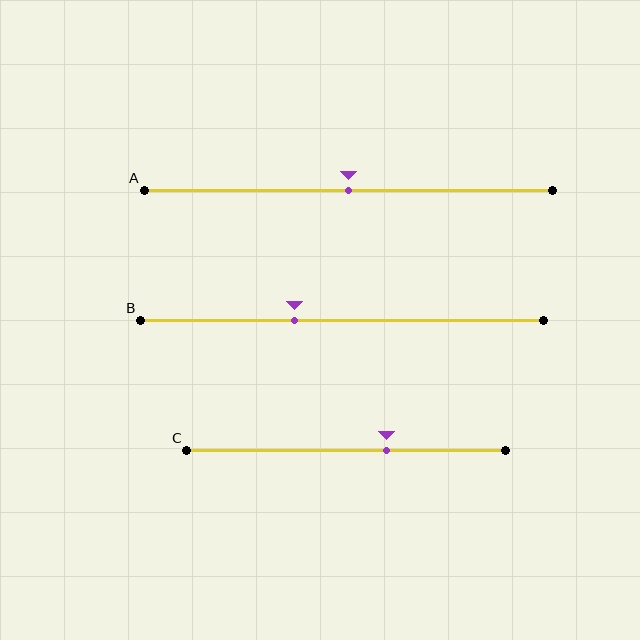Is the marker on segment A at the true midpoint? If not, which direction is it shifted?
Yes, the marker on segment A is at the true midpoint.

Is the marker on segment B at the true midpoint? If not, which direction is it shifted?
No, the marker on segment B is shifted to the left by about 12% of the segment length.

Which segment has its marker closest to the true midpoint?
Segment A has its marker closest to the true midpoint.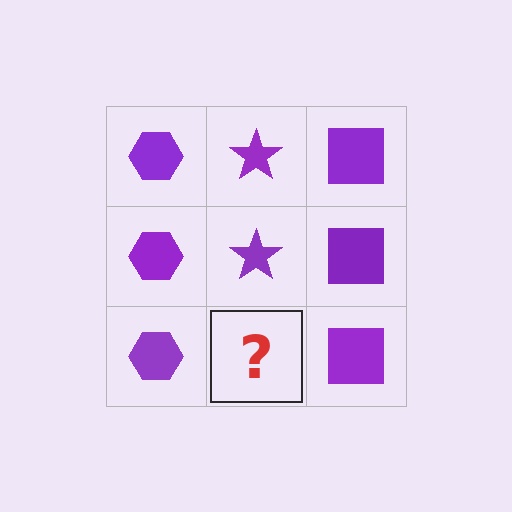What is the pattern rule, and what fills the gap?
The rule is that each column has a consistent shape. The gap should be filled with a purple star.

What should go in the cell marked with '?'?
The missing cell should contain a purple star.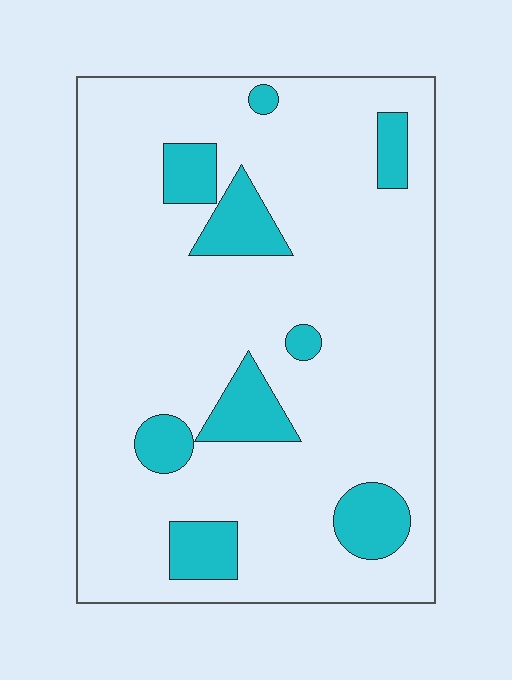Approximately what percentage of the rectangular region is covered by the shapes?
Approximately 15%.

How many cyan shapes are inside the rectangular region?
9.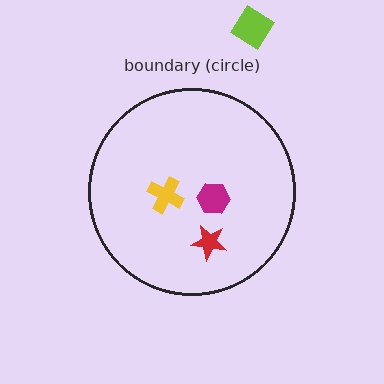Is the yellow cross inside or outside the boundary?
Inside.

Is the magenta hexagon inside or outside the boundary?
Inside.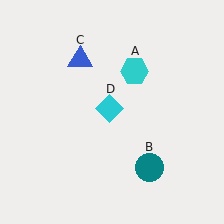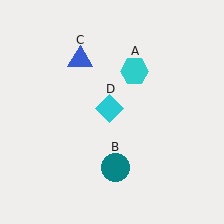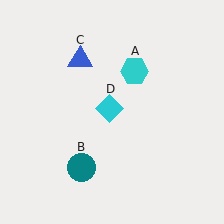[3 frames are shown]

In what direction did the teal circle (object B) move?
The teal circle (object B) moved left.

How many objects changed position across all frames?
1 object changed position: teal circle (object B).